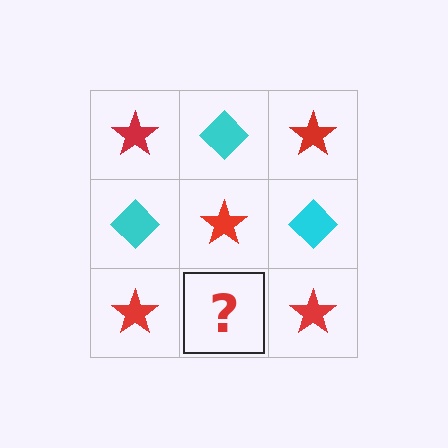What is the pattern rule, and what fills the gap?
The rule is that it alternates red star and cyan diamond in a checkerboard pattern. The gap should be filled with a cyan diamond.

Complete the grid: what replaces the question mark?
The question mark should be replaced with a cyan diamond.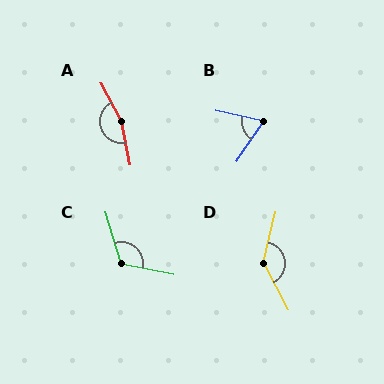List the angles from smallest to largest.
B (69°), C (118°), D (138°), A (164°).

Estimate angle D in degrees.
Approximately 138 degrees.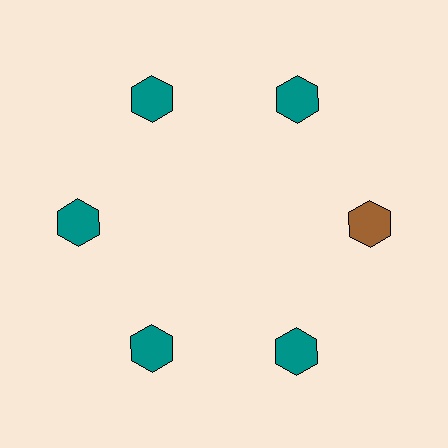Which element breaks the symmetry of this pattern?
The brown hexagon at roughly the 3 o'clock position breaks the symmetry. All other shapes are teal hexagons.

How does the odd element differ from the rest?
It has a different color: brown instead of teal.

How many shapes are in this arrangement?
There are 6 shapes arranged in a ring pattern.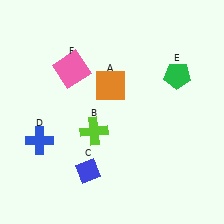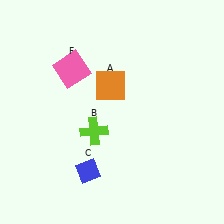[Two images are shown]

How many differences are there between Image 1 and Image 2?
There are 2 differences between the two images.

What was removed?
The green pentagon (E), the blue cross (D) were removed in Image 2.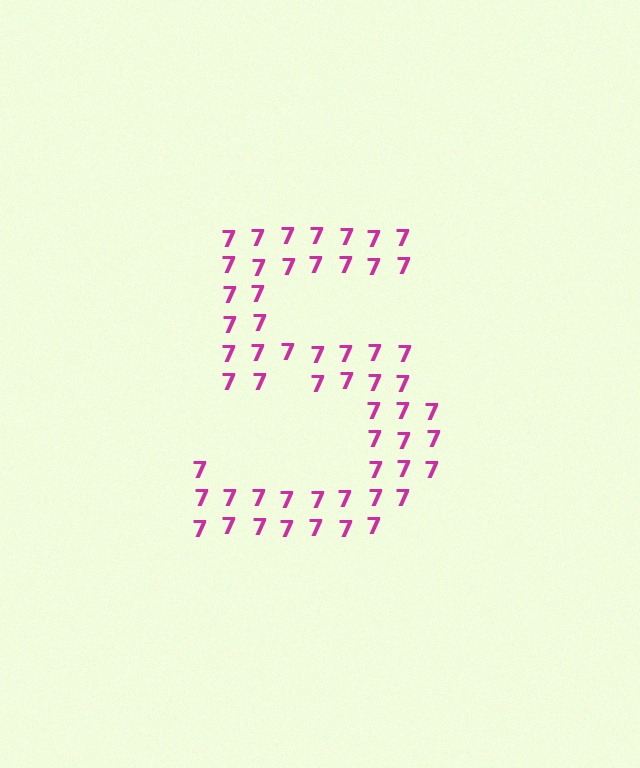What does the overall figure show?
The overall figure shows the digit 5.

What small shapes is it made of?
It is made of small digit 7's.